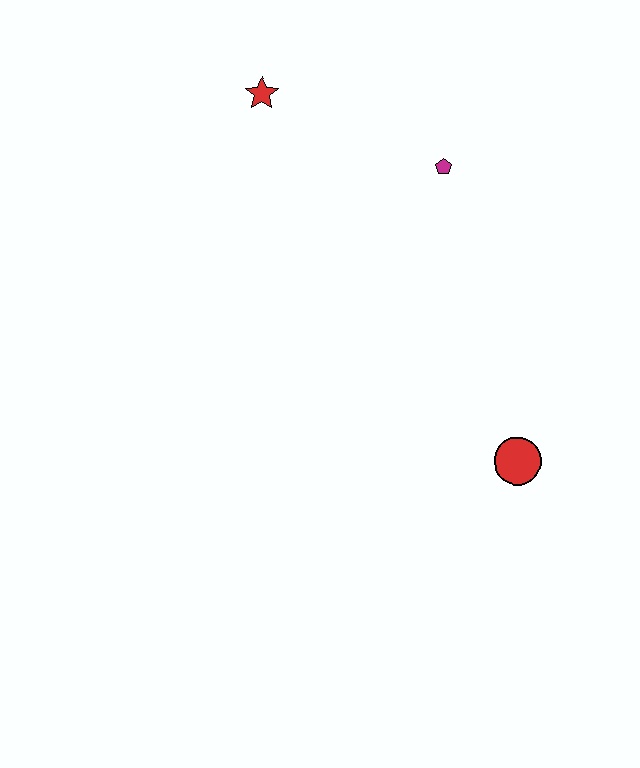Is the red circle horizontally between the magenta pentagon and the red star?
No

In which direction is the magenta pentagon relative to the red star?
The magenta pentagon is to the right of the red star.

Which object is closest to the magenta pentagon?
The red star is closest to the magenta pentagon.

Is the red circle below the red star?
Yes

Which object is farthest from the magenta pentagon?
The red circle is farthest from the magenta pentagon.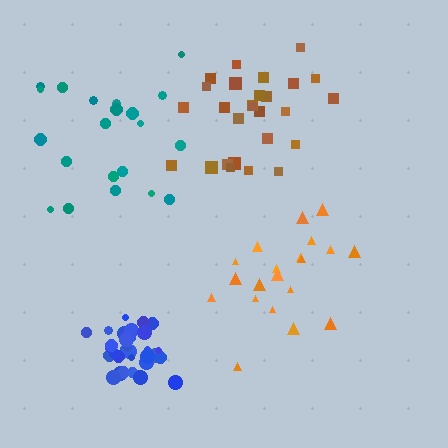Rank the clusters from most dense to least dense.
blue, brown, orange, teal.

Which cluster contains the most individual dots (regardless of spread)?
Blue (33).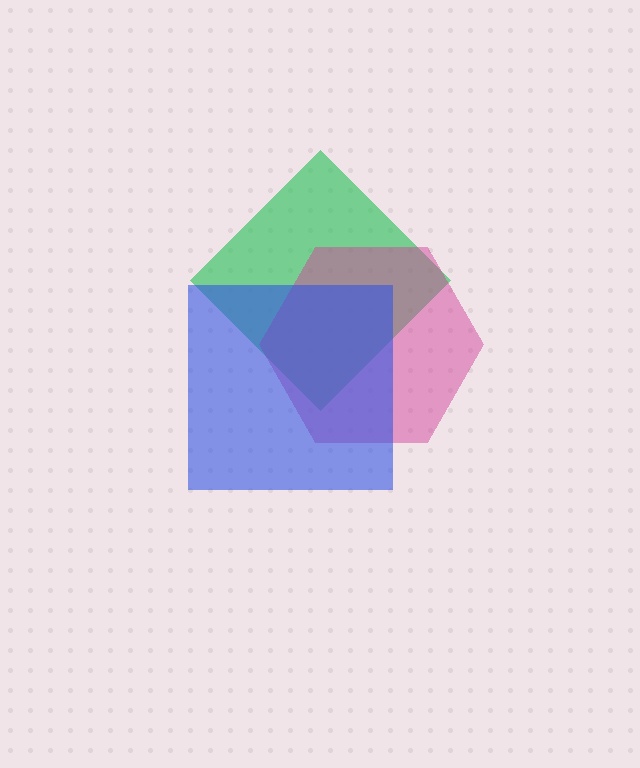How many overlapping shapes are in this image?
There are 3 overlapping shapes in the image.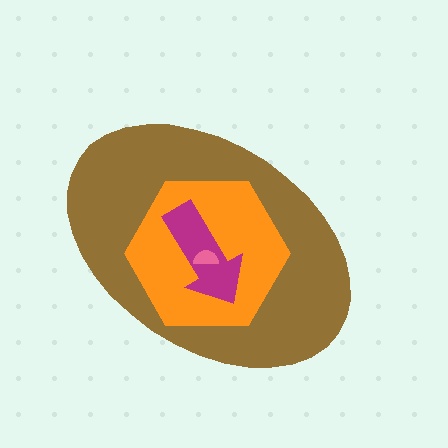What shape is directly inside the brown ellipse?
The orange hexagon.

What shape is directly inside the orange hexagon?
The magenta arrow.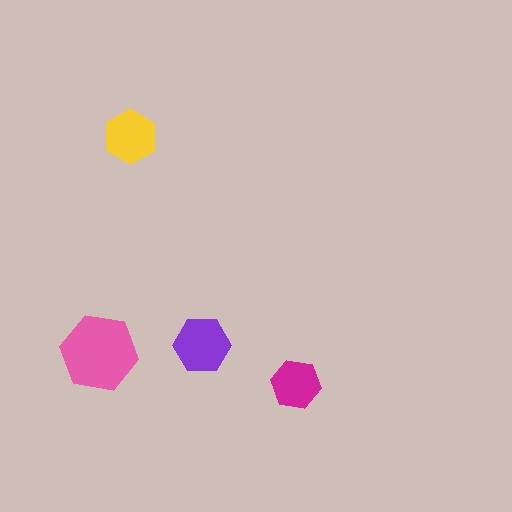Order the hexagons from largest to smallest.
the pink one, the purple one, the yellow one, the magenta one.